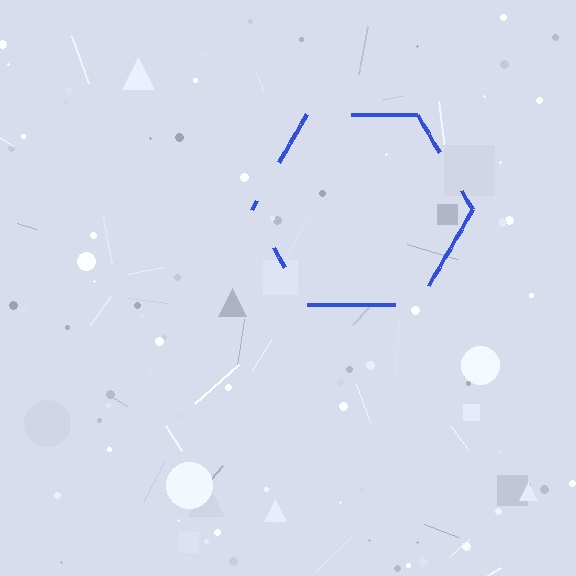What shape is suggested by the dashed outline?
The dashed outline suggests a hexagon.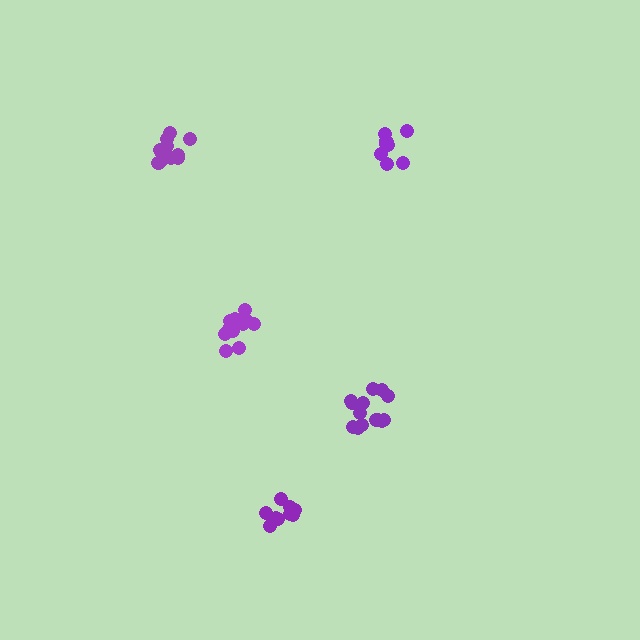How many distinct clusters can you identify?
There are 5 distinct clusters.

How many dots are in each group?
Group 1: 14 dots, Group 2: 9 dots, Group 3: 9 dots, Group 4: 12 dots, Group 5: 13 dots (57 total).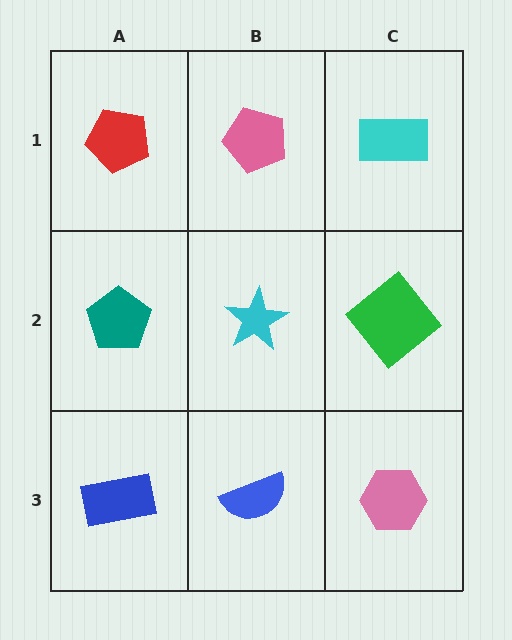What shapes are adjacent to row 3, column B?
A cyan star (row 2, column B), a blue rectangle (row 3, column A), a pink hexagon (row 3, column C).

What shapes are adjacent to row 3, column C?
A green diamond (row 2, column C), a blue semicircle (row 3, column B).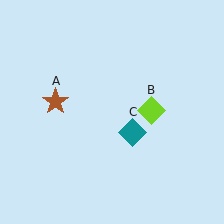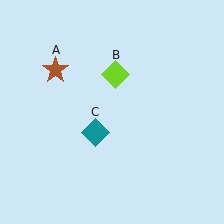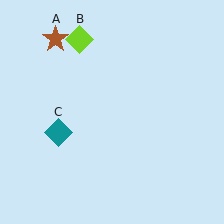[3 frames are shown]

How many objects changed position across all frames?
3 objects changed position: brown star (object A), lime diamond (object B), teal diamond (object C).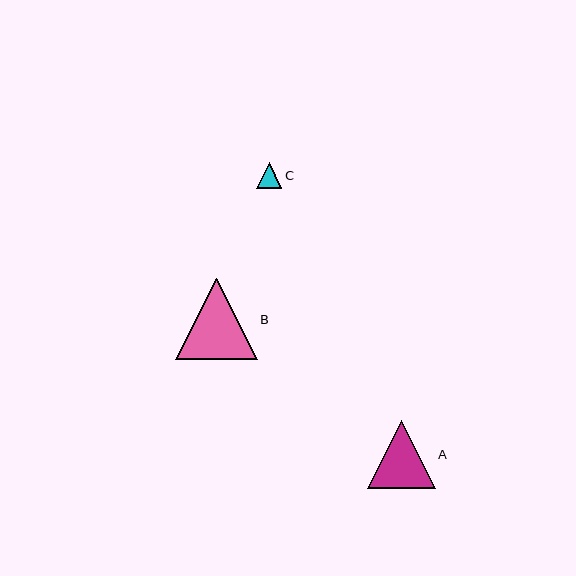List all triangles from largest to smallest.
From largest to smallest: B, A, C.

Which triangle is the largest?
Triangle B is the largest with a size of approximately 82 pixels.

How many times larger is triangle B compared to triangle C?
Triangle B is approximately 3.2 times the size of triangle C.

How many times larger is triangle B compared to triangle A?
Triangle B is approximately 1.2 times the size of triangle A.